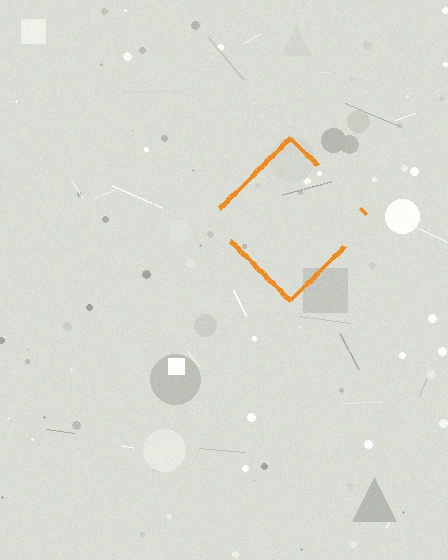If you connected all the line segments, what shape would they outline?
They would outline a diamond.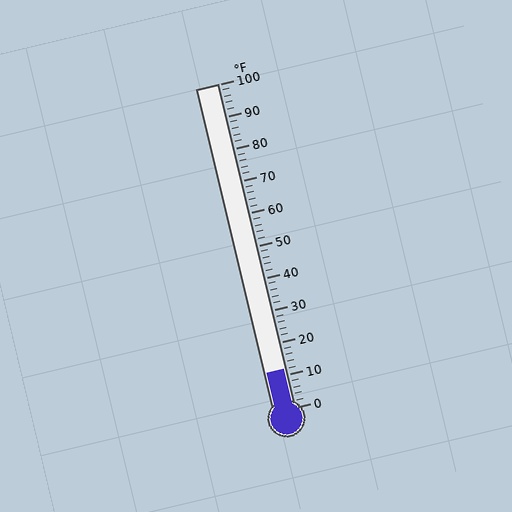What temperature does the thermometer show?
The thermometer shows approximately 12°F.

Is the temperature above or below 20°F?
The temperature is below 20°F.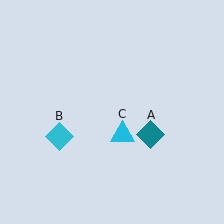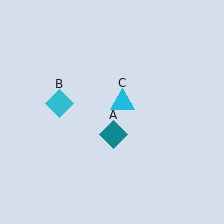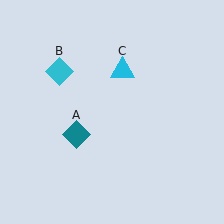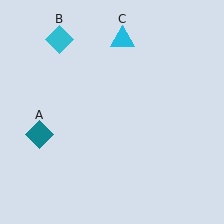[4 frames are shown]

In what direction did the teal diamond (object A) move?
The teal diamond (object A) moved left.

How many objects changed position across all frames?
3 objects changed position: teal diamond (object A), cyan diamond (object B), cyan triangle (object C).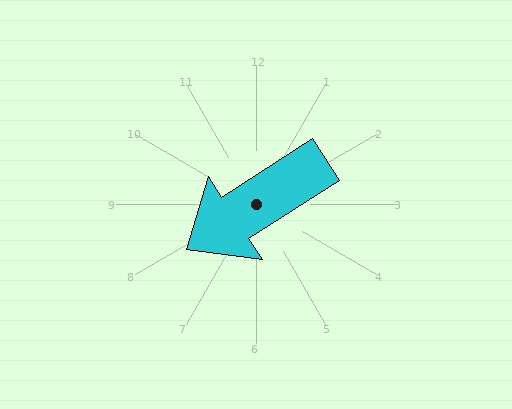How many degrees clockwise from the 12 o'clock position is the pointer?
Approximately 237 degrees.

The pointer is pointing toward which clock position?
Roughly 8 o'clock.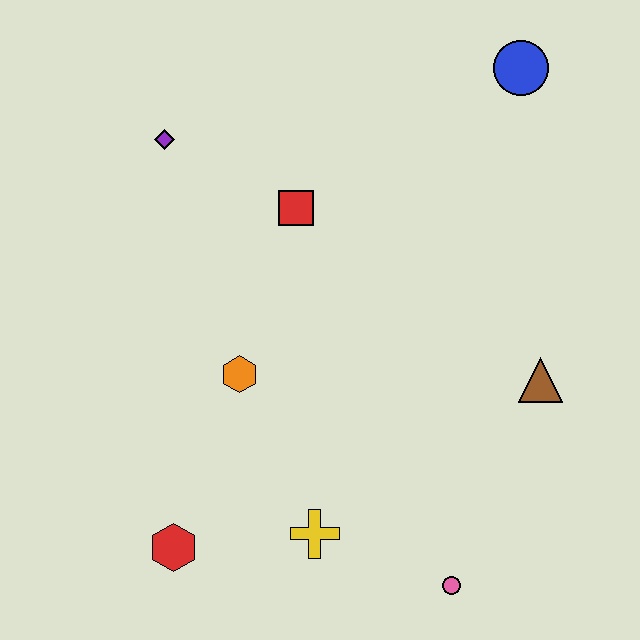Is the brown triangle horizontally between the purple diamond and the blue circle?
No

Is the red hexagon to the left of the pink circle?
Yes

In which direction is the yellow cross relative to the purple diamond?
The yellow cross is below the purple diamond.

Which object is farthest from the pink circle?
The purple diamond is farthest from the pink circle.